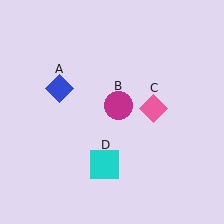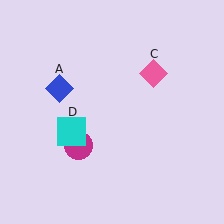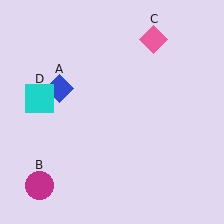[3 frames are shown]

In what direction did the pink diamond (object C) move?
The pink diamond (object C) moved up.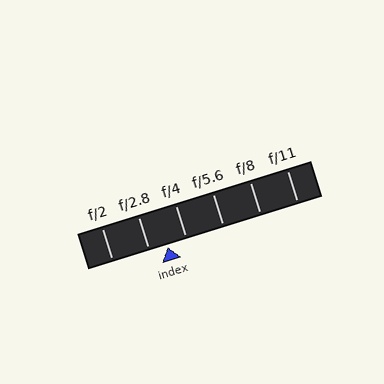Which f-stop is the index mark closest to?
The index mark is closest to f/2.8.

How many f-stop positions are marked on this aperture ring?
There are 6 f-stop positions marked.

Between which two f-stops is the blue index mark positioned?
The index mark is between f/2.8 and f/4.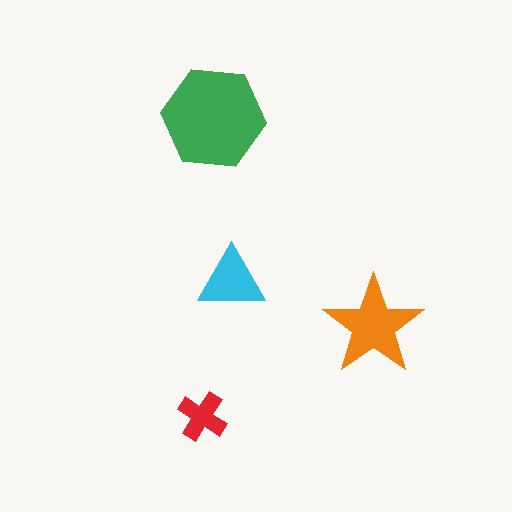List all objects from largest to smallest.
The green hexagon, the orange star, the cyan triangle, the red cross.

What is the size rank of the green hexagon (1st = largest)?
1st.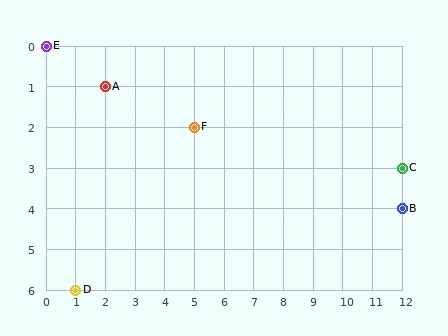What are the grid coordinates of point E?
Point E is at grid coordinates (0, 0).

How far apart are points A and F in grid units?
Points A and F are 3 columns and 1 row apart (about 3.2 grid units diagonally).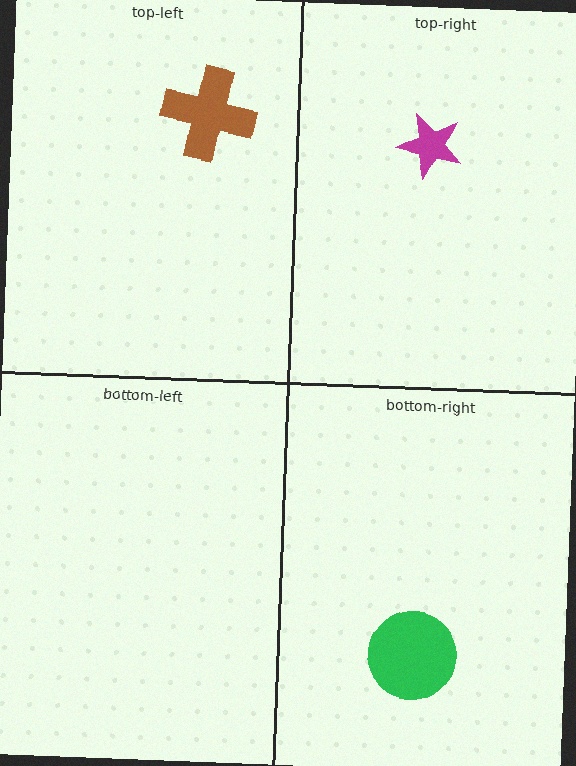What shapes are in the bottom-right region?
The green circle.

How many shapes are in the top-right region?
1.